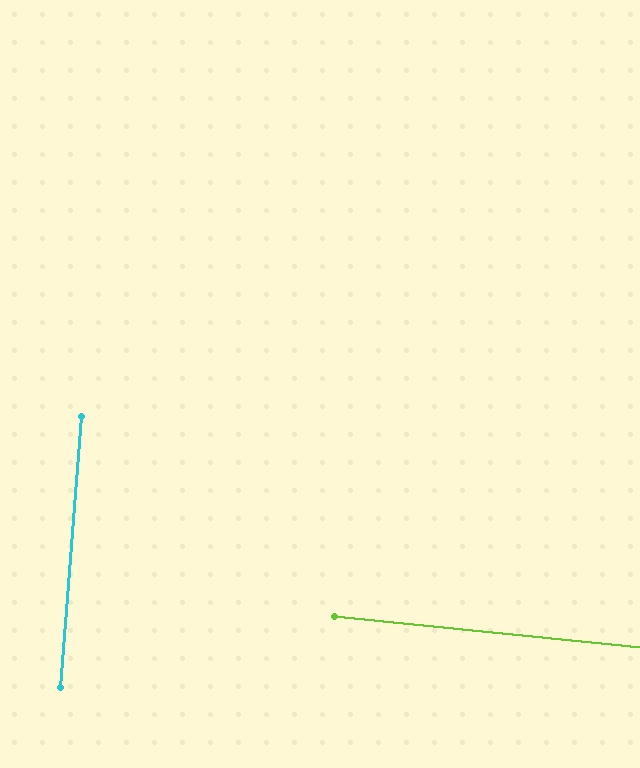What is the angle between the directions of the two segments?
Approximately 89 degrees.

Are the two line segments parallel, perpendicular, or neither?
Perpendicular — they meet at approximately 89°.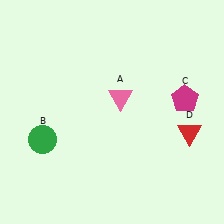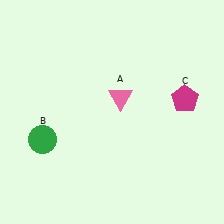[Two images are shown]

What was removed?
The red triangle (D) was removed in Image 2.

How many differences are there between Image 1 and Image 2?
There is 1 difference between the two images.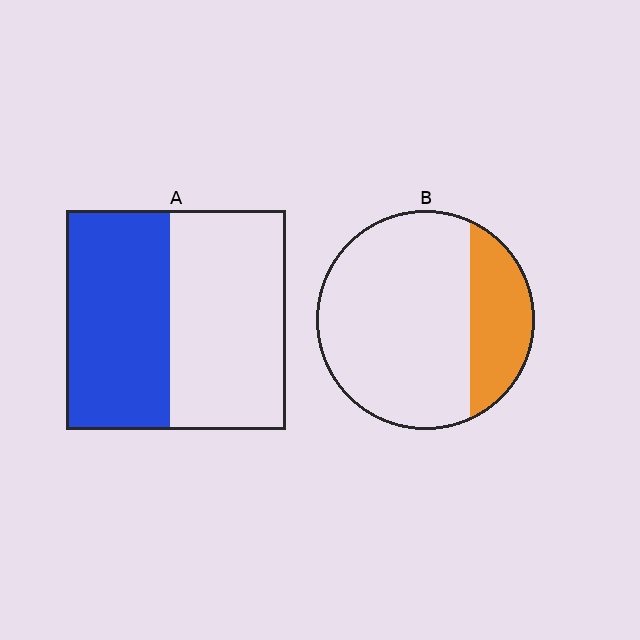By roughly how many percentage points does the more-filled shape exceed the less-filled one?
By roughly 20 percentage points (A over B).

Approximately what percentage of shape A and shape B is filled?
A is approximately 45% and B is approximately 25%.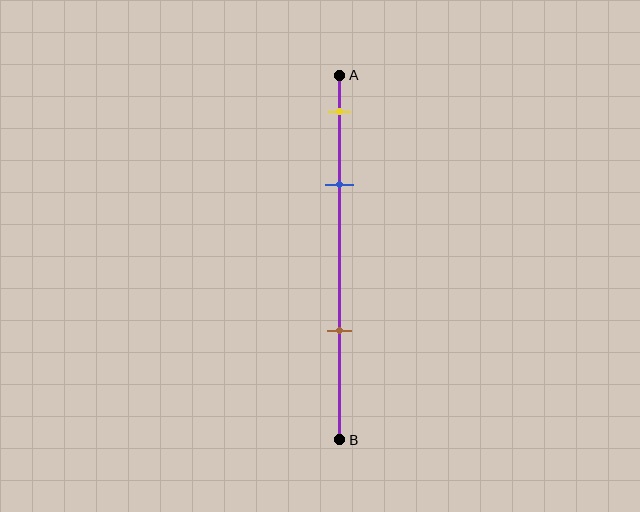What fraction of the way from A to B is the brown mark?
The brown mark is approximately 70% (0.7) of the way from A to B.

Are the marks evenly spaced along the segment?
No, the marks are not evenly spaced.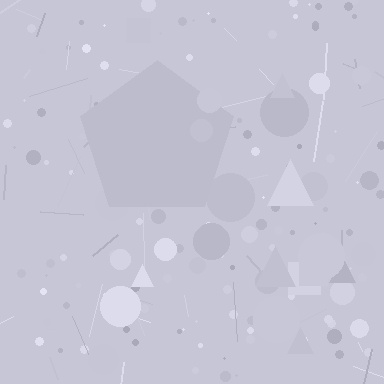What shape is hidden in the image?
A pentagon is hidden in the image.